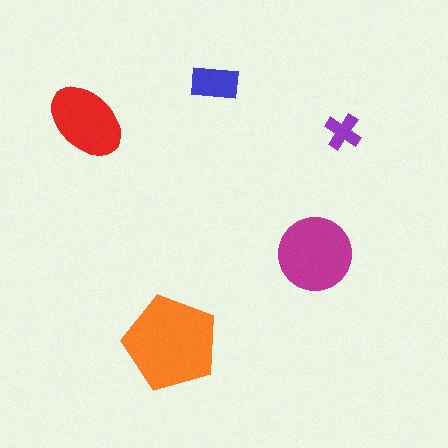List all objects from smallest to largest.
The purple cross, the blue rectangle, the red ellipse, the magenta circle, the orange pentagon.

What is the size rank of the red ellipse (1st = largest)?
3rd.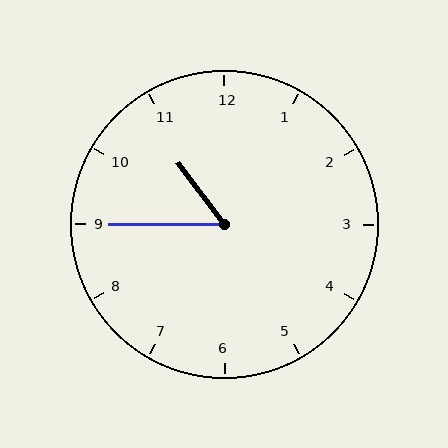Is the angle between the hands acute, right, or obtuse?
It is acute.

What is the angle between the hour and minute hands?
Approximately 52 degrees.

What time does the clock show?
10:45.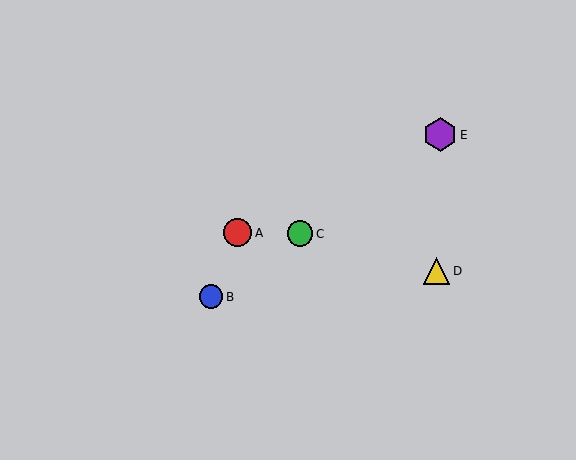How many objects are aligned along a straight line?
3 objects (B, C, E) are aligned along a straight line.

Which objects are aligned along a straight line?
Objects B, C, E are aligned along a straight line.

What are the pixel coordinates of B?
Object B is at (211, 297).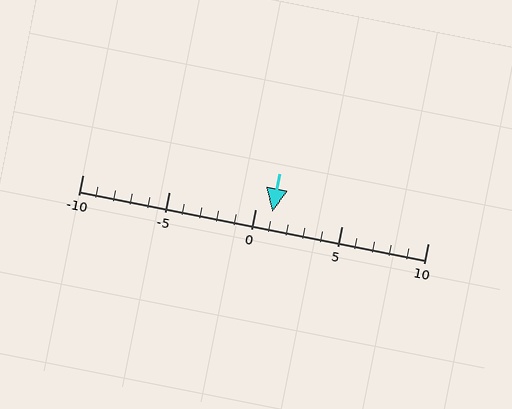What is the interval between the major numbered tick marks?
The major tick marks are spaced 5 units apart.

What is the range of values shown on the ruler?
The ruler shows values from -10 to 10.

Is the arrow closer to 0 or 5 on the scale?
The arrow is closer to 0.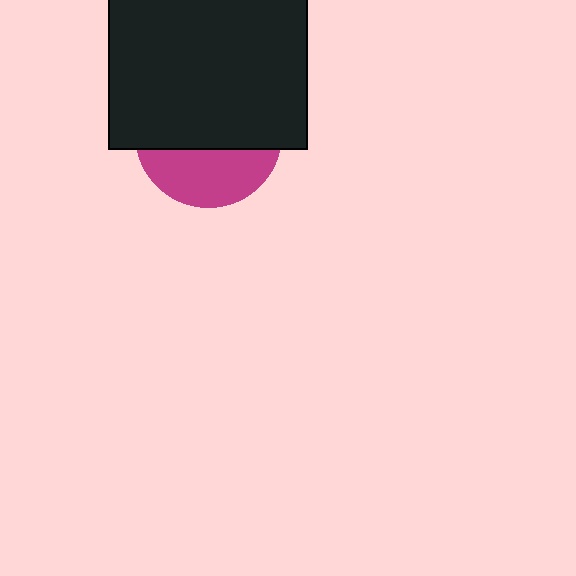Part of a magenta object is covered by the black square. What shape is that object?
It is a circle.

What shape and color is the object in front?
The object in front is a black square.